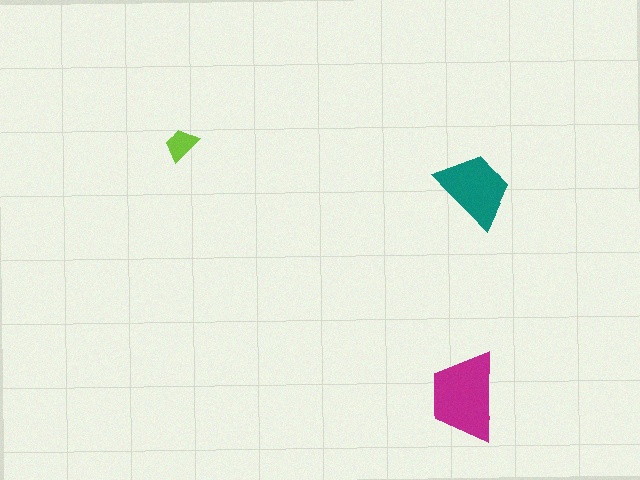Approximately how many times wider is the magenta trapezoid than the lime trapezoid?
About 2.5 times wider.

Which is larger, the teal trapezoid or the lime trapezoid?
The teal one.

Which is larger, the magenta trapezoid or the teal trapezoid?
The magenta one.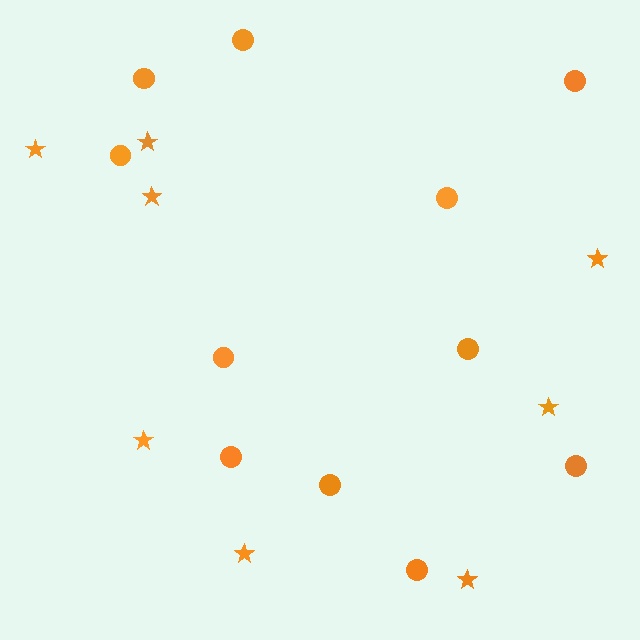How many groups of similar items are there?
There are 2 groups: one group of circles (11) and one group of stars (8).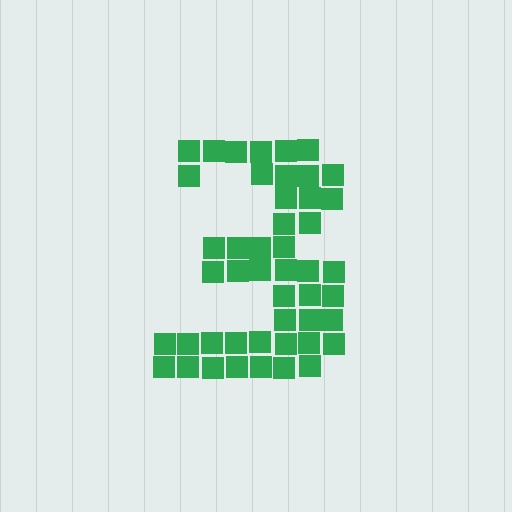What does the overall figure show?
The overall figure shows the digit 3.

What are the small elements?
The small elements are squares.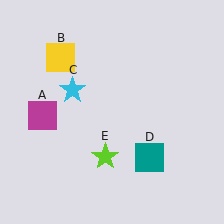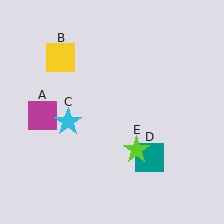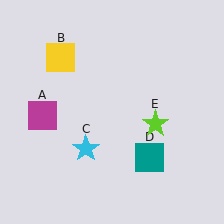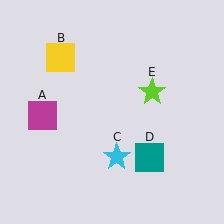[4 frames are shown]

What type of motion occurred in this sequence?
The cyan star (object C), lime star (object E) rotated counterclockwise around the center of the scene.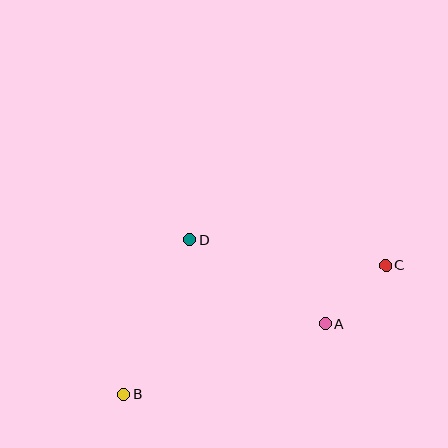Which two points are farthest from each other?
Points B and C are farthest from each other.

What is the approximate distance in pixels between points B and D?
The distance between B and D is approximately 168 pixels.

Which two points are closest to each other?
Points A and C are closest to each other.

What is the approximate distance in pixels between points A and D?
The distance between A and D is approximately 159 pixels.